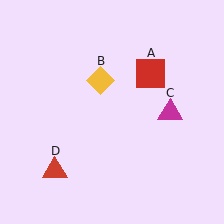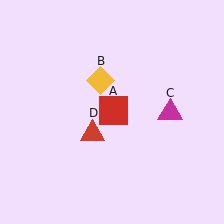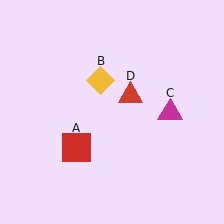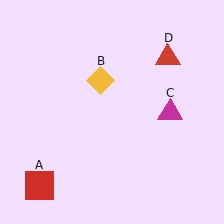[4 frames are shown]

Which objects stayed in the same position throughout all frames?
Yellow diamond (object B) and magenta triangle (object C) remained stationary.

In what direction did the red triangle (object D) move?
The red triangle (object D) moved up and to the right.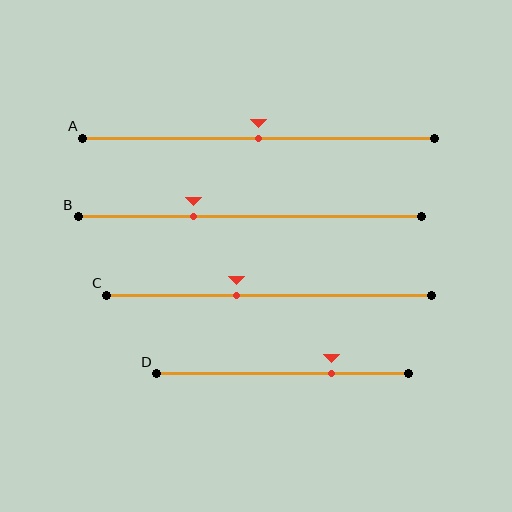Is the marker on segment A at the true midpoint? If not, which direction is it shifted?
Yes, the marker on segment A is at the true midpoint.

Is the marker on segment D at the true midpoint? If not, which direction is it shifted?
No, the marker on segment D is shifted to the right by about 19% of the segment length.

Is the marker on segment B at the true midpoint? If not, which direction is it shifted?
No, the marker on segment B is shifted to the left by about 17% of the segment length.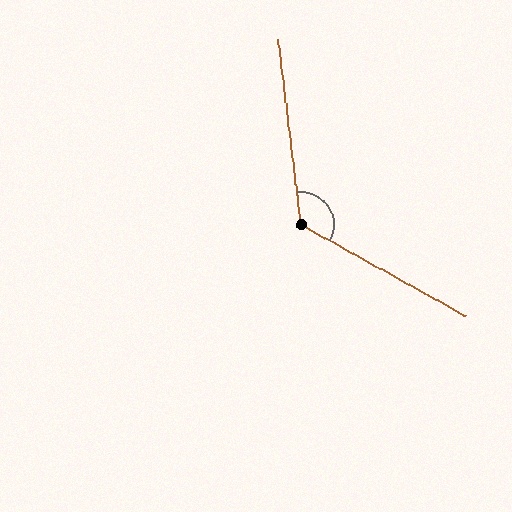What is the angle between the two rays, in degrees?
Approximately 126 degrees.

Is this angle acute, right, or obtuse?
It is obtuse.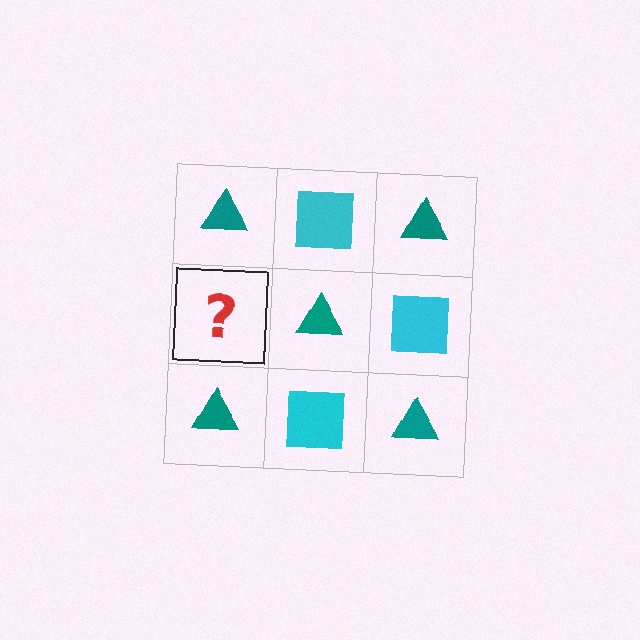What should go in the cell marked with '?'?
The missing cell should contain a cyan square.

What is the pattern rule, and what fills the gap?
The rule is that it alternates teal triangle and cyan square in a checkerboard pattern. The gap should be filled with a cyan square.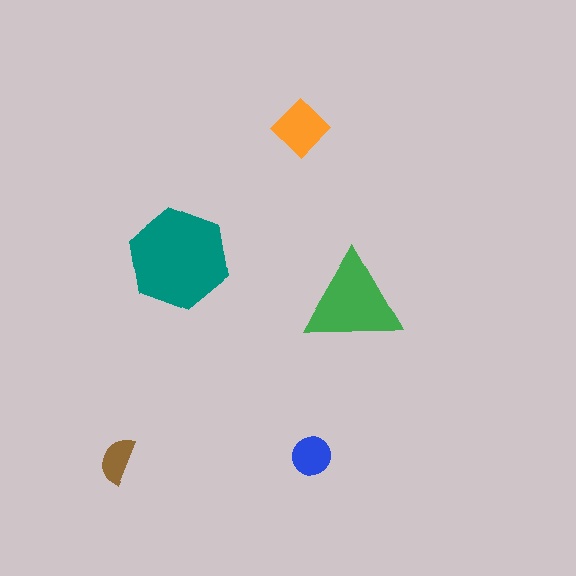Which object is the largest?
The teal hexagon.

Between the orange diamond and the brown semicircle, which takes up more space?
The orange diamond.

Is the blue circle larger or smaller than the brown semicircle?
Larger.